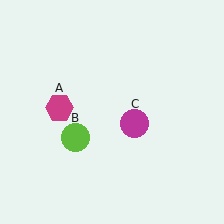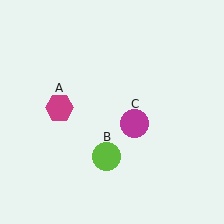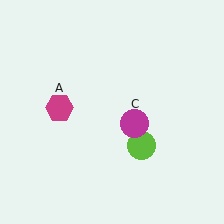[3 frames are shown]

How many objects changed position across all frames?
1 object changed position: lime circle (object B).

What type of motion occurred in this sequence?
The lime circle (object B) rotated counterclockwise around the center of the scene.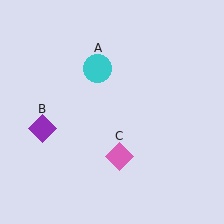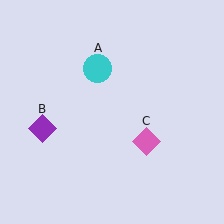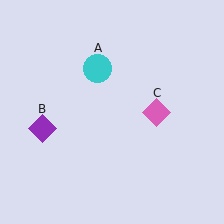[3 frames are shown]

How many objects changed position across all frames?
1 object changed position: pink diamond (object C).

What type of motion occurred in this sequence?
The pink diamond (object C) rotated counterclockwise around the center of the scene.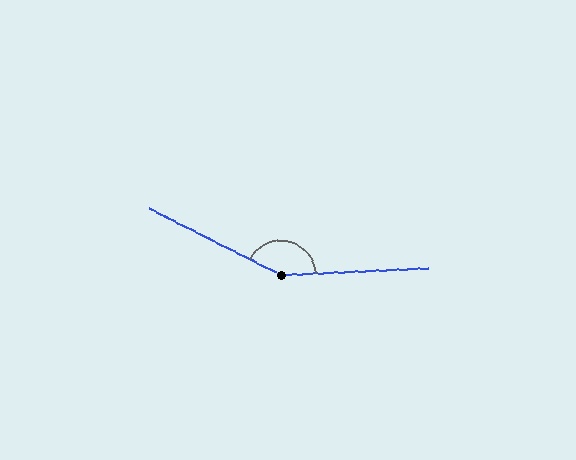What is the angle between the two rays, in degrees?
Approximately 150 degrees.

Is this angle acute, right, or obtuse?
It is obtuse.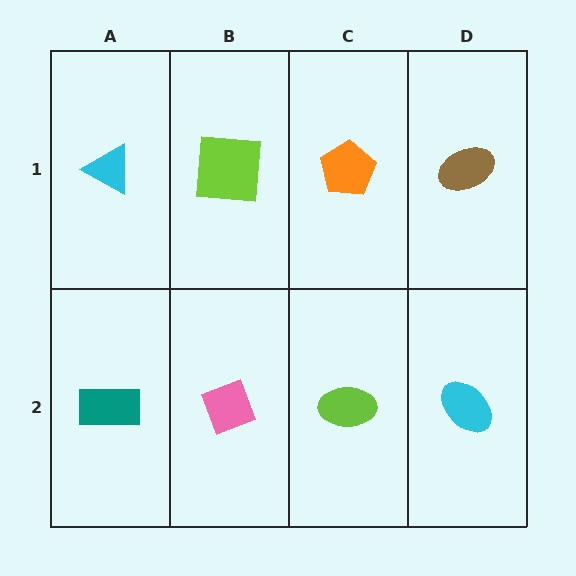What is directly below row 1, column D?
A cyan ellipse.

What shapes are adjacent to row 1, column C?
A lime ellipse (row 2, column C), a lime square (row 1, column B), a brown ellipse (row 1, column D).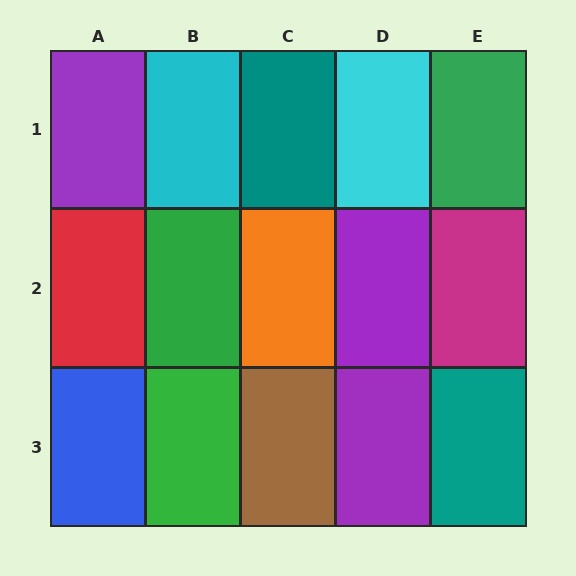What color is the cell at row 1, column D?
Cyan.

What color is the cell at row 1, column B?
Cyan.